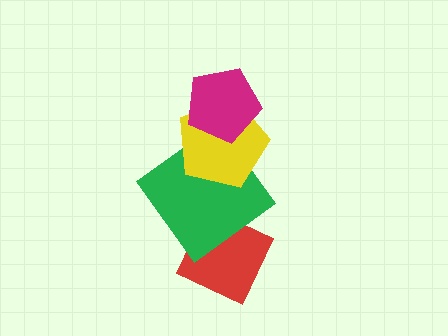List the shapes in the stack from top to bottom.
From top to bottom: the magenta pentagon, the yellow pentagon, the green diamond, the red diamond.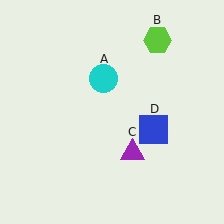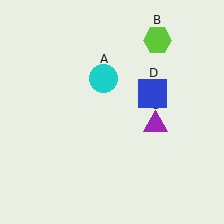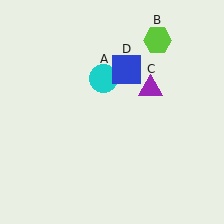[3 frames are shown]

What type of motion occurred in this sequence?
The purple triangle (object C), blue square (object D) rotated counterclockwise around the center of the scene.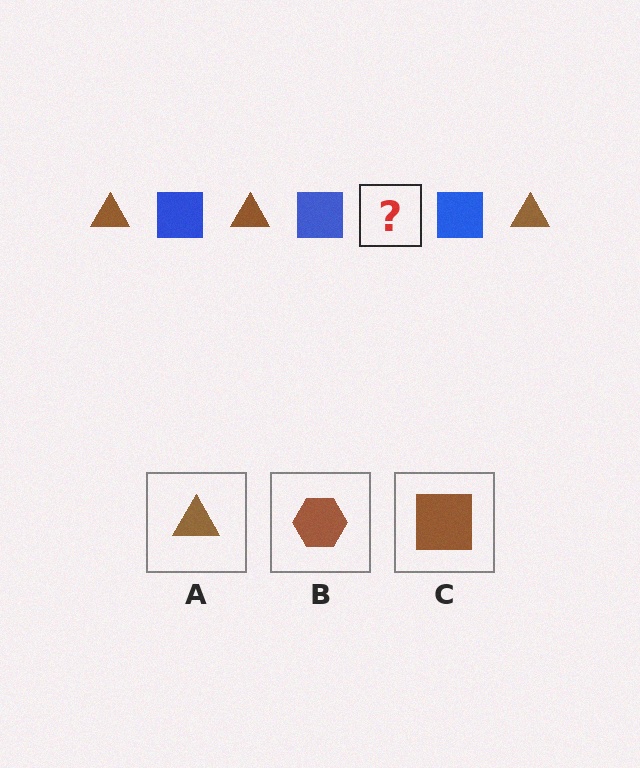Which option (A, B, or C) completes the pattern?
A.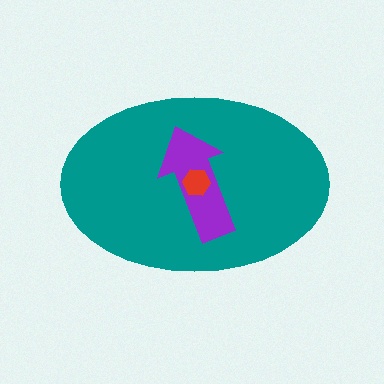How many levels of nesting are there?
3.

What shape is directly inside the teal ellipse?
The purple arrow.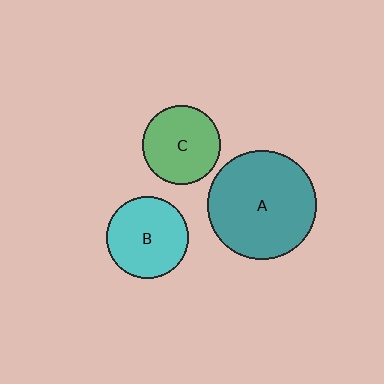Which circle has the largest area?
Circle A (teal).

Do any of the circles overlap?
No, none of the circles overlap.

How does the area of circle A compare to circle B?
Approximately 1.8 times.